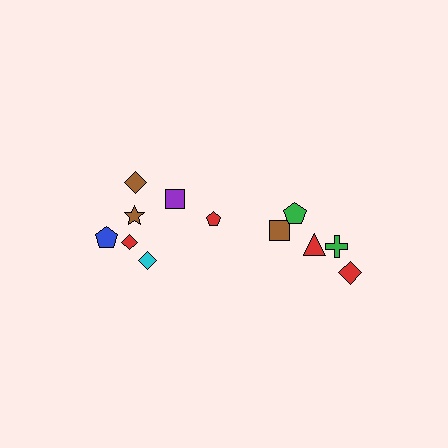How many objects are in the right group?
There are 5 objects.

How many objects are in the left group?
There are 7 objects.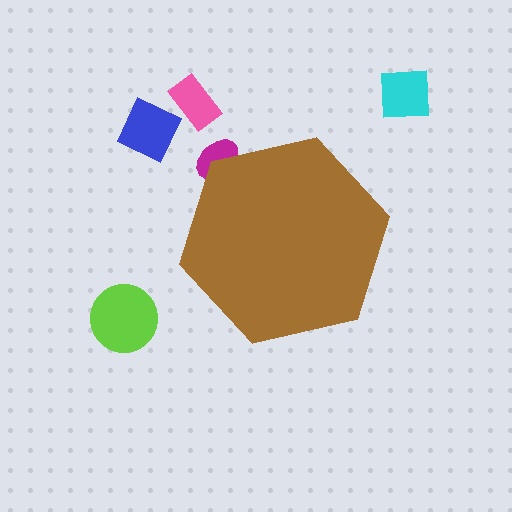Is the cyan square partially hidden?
No, the cyan square is fully visible.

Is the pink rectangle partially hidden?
No, the pink rectangle is fully visible.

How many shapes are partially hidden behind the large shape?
1 shape is partially hidden.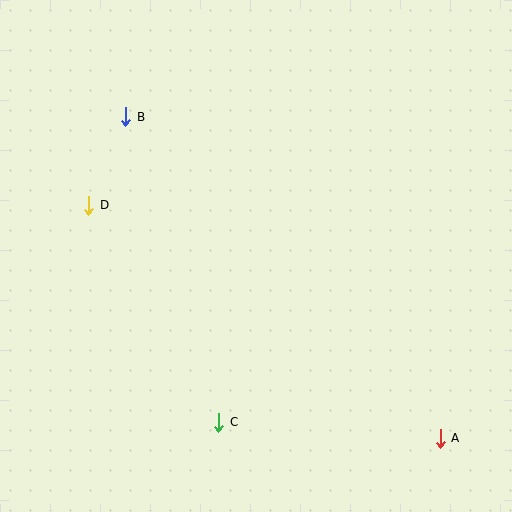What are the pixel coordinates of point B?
Point B is at (126, 117).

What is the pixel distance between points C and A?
The distance between C and A is 222 pixels.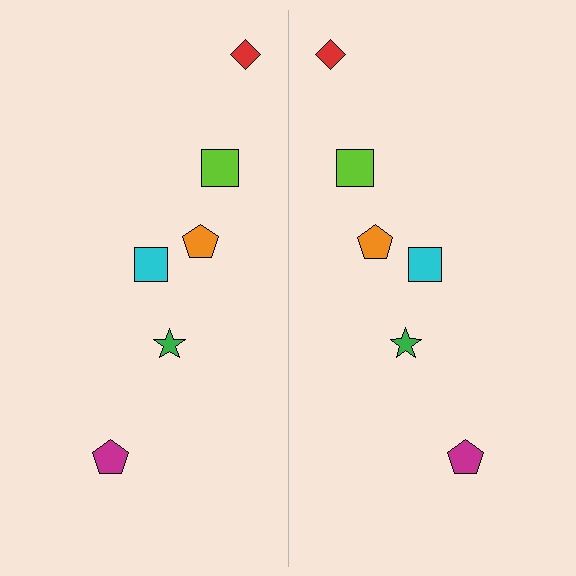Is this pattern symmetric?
Yes, this pattern has bilateral (reflection) symmetry.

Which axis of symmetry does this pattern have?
The pattern has a vertical axis of symmetry running through the center of the image.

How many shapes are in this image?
There are 12 shapes in this image.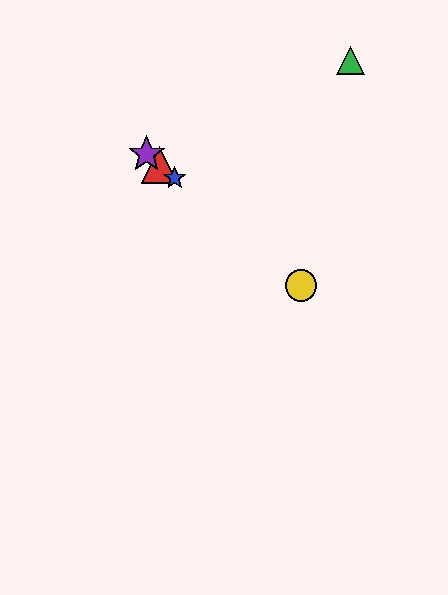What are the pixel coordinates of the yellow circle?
The yellow circle is at (301, 286).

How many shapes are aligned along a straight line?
4 shapes (the red triangle, the blue star, the yellow circle, the purple star) are aligned along a straight line.